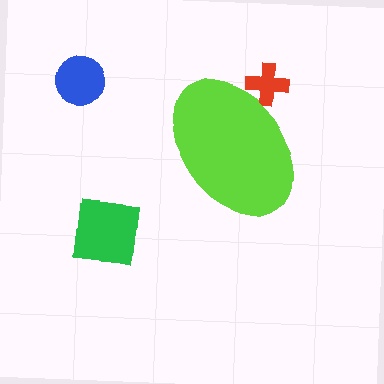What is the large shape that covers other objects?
A lime ellipse.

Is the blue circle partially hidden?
No, the blue circle is fully visible.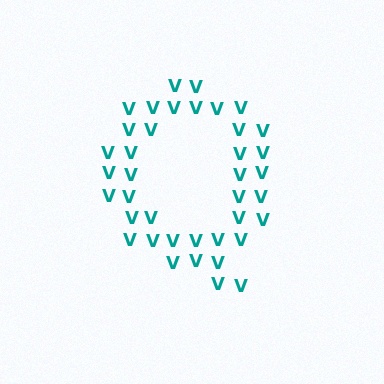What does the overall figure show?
The overall figure shows the letter Q.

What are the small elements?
The small elements are letter V's.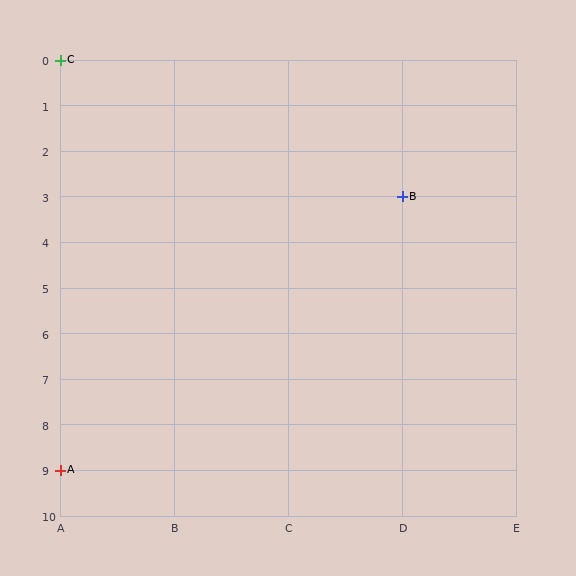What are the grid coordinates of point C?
Point C is at grid coordinates (A, 0).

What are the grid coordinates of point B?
Point B is at grid coordinates (D, 3).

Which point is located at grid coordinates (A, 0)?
Point C is at (A, 0).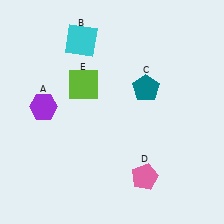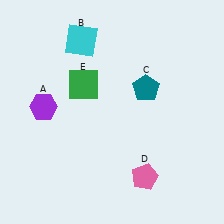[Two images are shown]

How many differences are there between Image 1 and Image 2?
There is 1 difference between the two images.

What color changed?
The square (E) changed from lime in Image 1 to green in Image 2.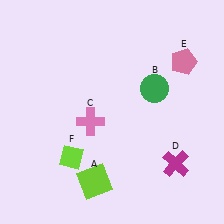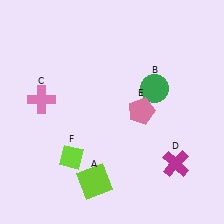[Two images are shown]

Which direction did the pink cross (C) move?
The pink cross (C) moved left.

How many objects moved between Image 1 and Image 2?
2 objects moved between the two images.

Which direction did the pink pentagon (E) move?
The pink pentagon (E) moved down.